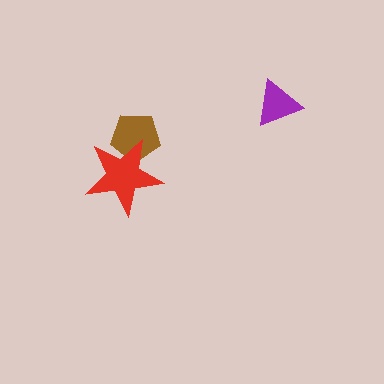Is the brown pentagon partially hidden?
Yes, it is partially covered by another shape.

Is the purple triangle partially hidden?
No, no other shape covers it.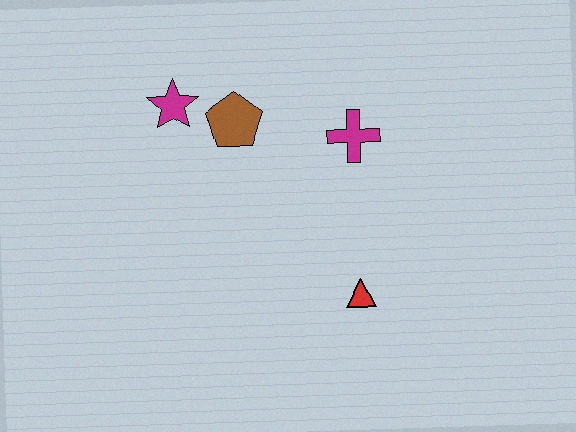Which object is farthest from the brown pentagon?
The red triangle is farthest from the brown pentagon.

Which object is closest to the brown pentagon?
The magenta star is closest to the brown pentagon.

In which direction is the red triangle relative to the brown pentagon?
The red triangle is below the brown pentagon.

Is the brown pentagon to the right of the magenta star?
Yes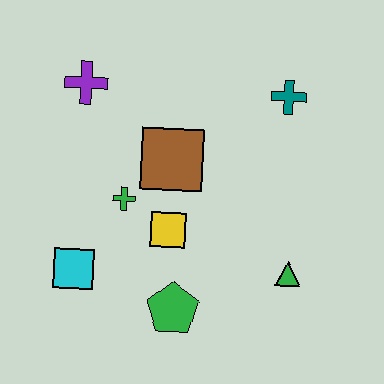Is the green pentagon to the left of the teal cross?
Yes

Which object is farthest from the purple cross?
The green triangle is farthest from the purple cross.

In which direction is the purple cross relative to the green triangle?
The purple cross is to the left of the green triangle.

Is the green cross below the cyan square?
No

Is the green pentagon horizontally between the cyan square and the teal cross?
Yes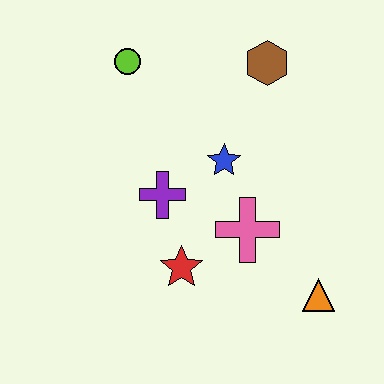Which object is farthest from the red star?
The brown hexagon is farthest from the red star.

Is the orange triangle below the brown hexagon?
Yes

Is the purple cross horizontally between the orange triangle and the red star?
No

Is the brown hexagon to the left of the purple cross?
No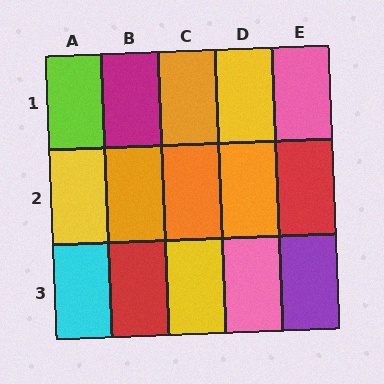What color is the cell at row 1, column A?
Lime.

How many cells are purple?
1 cell is purple.